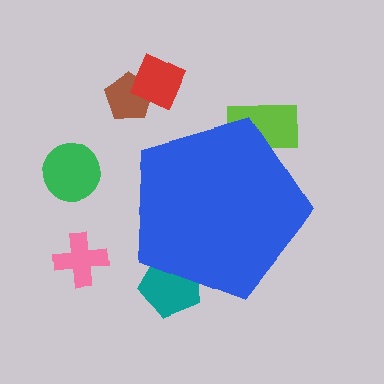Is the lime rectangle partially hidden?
Yes, the lime rectangle is partially hidden behind the blue pentagon.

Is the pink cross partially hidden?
No, the pink cross is fully visible.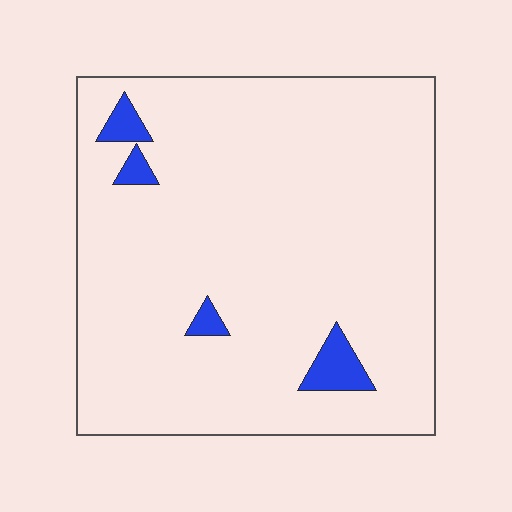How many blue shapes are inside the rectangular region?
4.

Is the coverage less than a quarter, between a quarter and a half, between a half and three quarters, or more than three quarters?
Less than a quarter.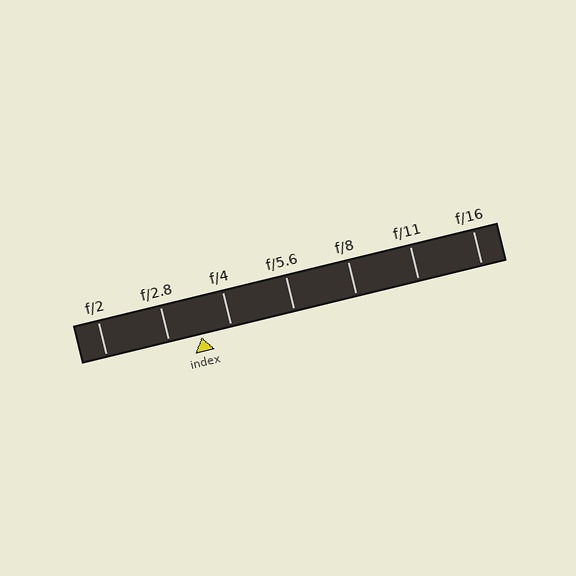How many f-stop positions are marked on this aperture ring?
There are 7 f-stop positions marked.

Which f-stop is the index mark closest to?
The index mark is closest to f/4.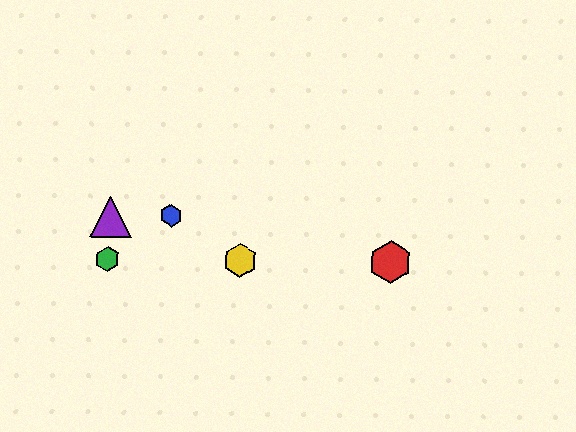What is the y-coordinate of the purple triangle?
The purple triangle is at y≈217.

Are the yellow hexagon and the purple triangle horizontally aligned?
No, the yellow hexagon is at y≈261 and the purple triangle is at y≈217.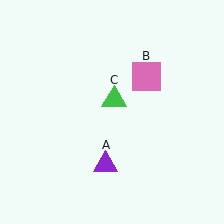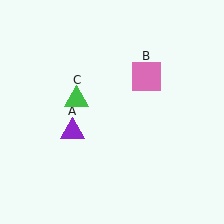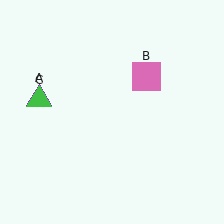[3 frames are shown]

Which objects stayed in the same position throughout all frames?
Pink square (object B) remained stationary.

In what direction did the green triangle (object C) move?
The green triangle (object C) moved left.